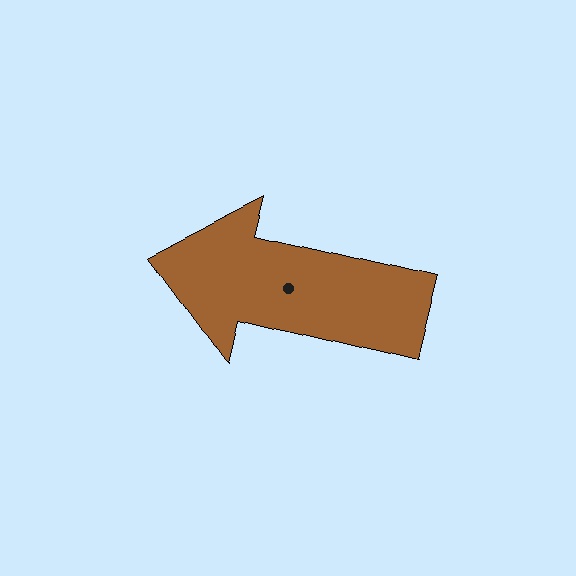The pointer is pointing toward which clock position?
Roughly 9 o'clock.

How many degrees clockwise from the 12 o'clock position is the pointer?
Approximately 284 degrees.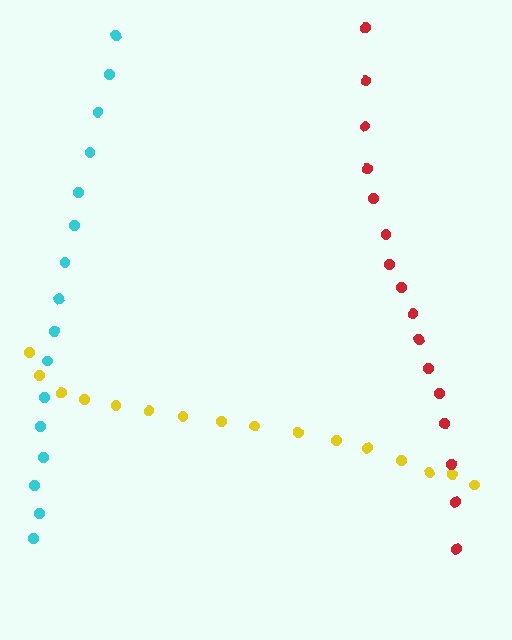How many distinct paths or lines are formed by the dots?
There are 3 distinct paths.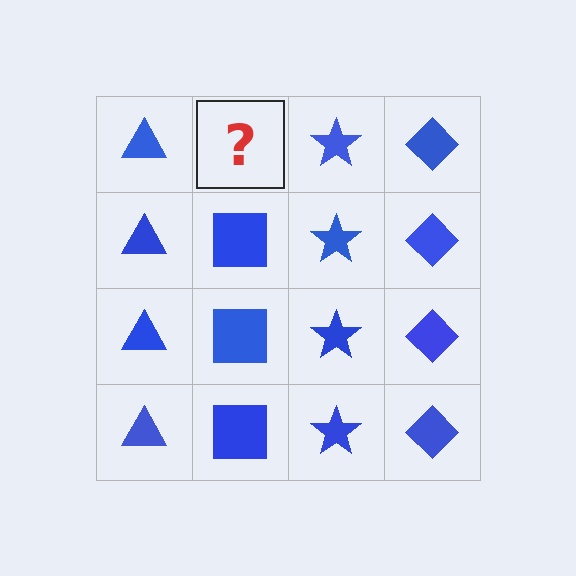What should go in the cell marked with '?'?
The missing cell should contain a blue square.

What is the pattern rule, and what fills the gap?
The rule is that each column has a consistent shape. The gap should be filled with a blue square.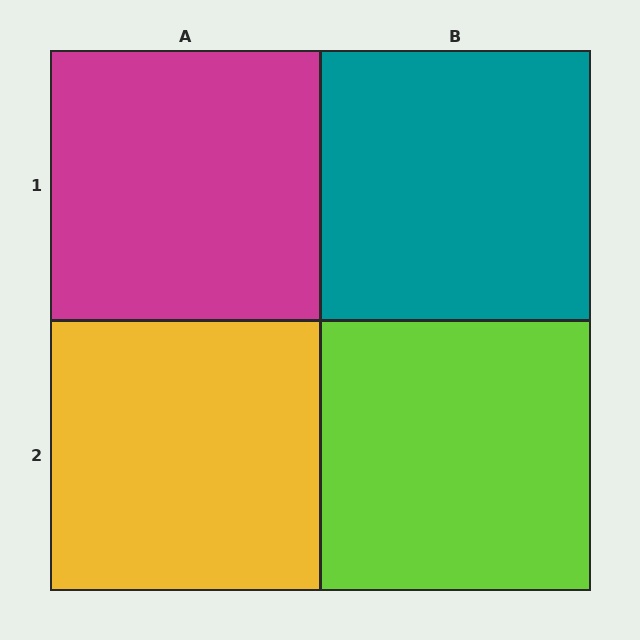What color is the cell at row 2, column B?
Lime.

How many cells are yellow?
1 cell is yellow.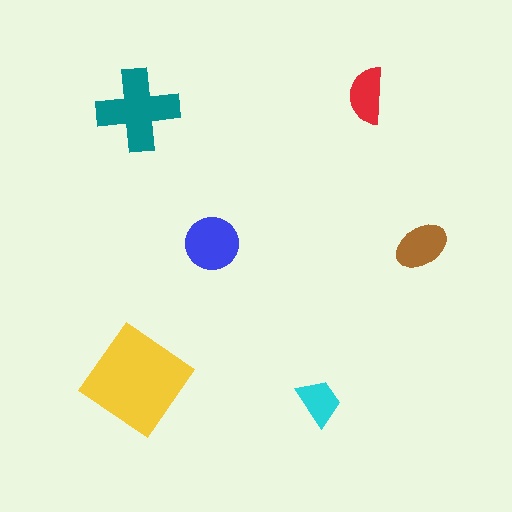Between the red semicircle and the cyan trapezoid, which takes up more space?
The red semicircle.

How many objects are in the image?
There are 6 objects in the image.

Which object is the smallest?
The cyan trapezoid.